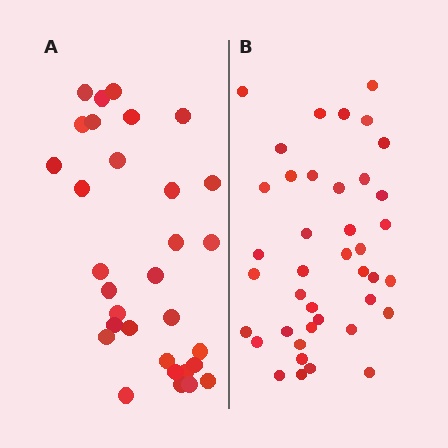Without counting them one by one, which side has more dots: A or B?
Region B (the right region) has more dots.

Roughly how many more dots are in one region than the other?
Region B has roughly 8 or so more dots than region A.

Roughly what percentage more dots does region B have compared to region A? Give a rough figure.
About 30% more.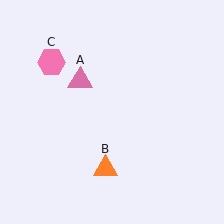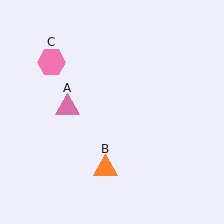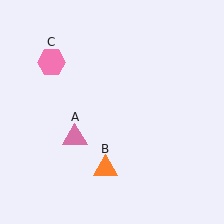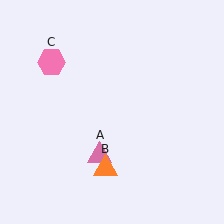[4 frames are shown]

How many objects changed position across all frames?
1 object changed position: pink triangle (object A).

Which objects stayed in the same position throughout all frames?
Orange triangle (object B) and pink hexagon (object C) remained stationary.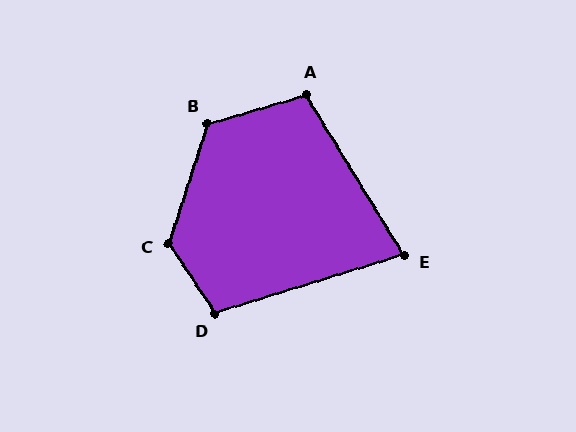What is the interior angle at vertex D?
Approximately 106 degrees (obtuse).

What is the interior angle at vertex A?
Approximately 105 degrees (obtuse).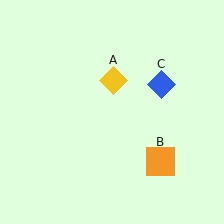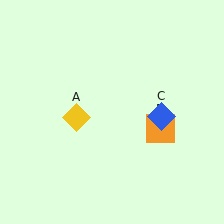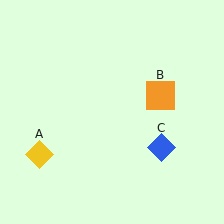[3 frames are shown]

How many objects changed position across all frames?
3 objects changed position: yellow diamond (object A), orange square (object B), blue diamond (object C).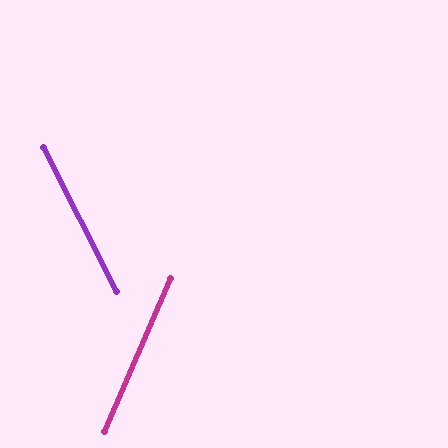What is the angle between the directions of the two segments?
Approximately 50 degrees.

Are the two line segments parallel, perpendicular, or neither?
Neither parallel nor perpendicular — they differ by about 50°.